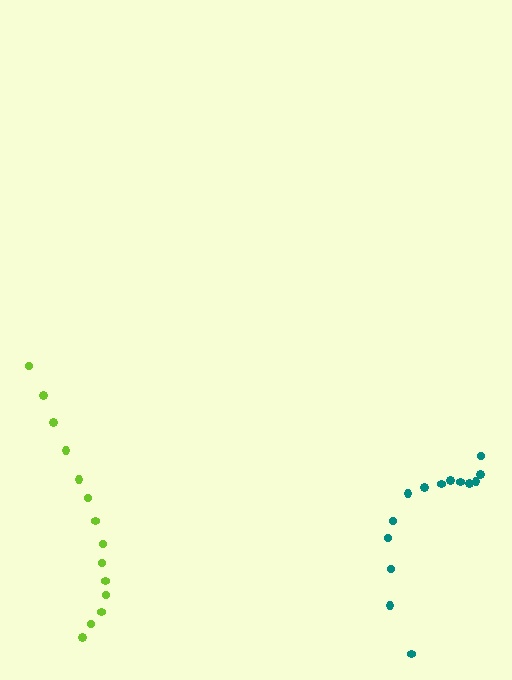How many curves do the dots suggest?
There are 2 distinct paths.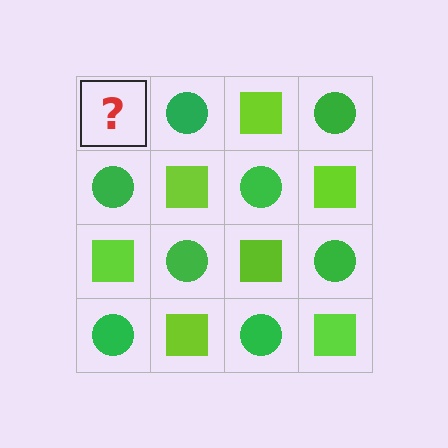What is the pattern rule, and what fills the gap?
The rule is that it alternates lime square and green circle in a checkerboard pattern. The gap should be filled with a lime square.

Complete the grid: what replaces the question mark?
The question mark should be replaced with a lime square.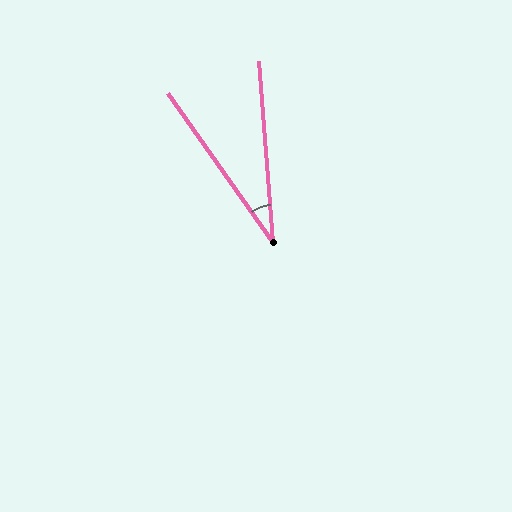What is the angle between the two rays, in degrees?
Approximately 31 degrees.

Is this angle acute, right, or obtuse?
It is acute.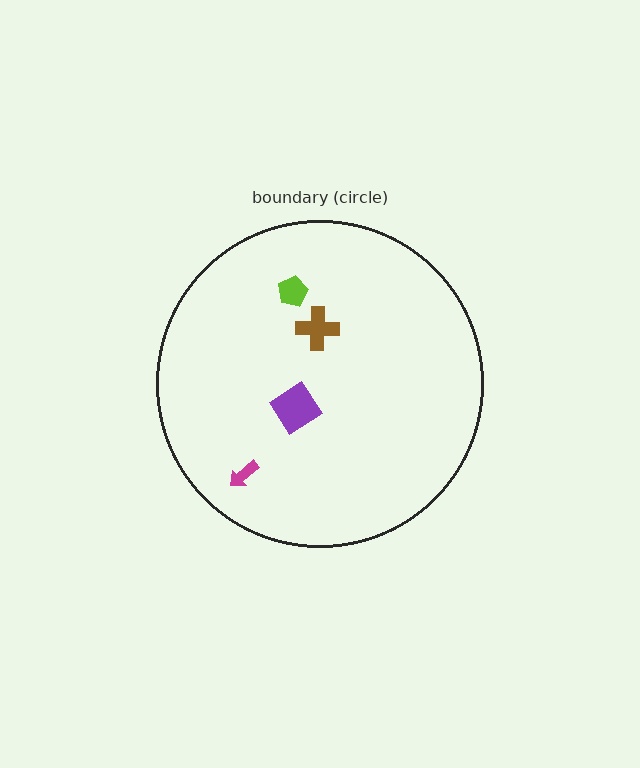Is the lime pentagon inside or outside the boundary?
Inside.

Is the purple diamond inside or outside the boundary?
Inside.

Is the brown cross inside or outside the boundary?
Inside.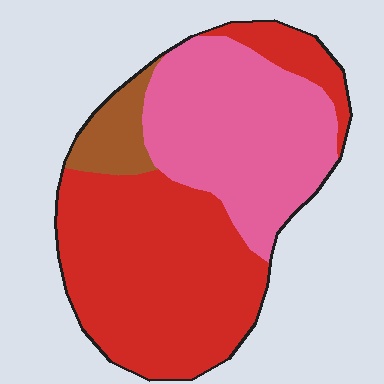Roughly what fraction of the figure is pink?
Pink takes up about three eighths (3/8) of the figure.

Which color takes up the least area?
Brown, at roughly 10%.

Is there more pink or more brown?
Pink.